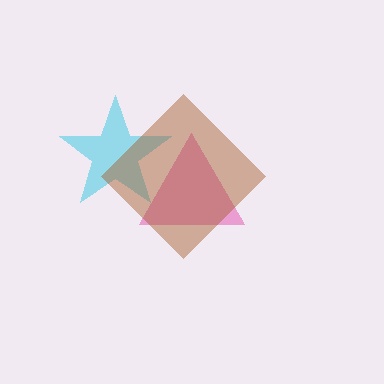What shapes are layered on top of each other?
The layered shapes are: a cyan star, a pink triangle, a brown diamond.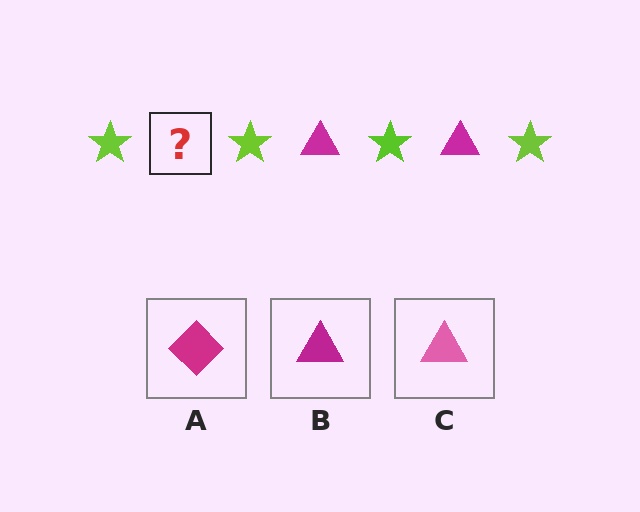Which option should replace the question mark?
Option B.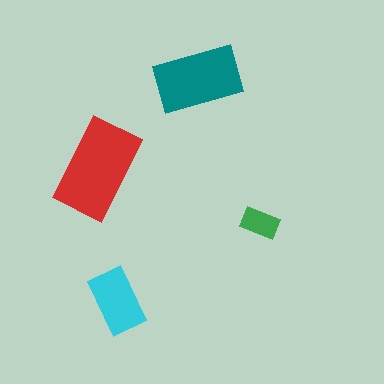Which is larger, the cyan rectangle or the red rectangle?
The red one.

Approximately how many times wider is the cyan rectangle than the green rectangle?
About 1.5 times wider.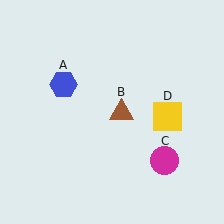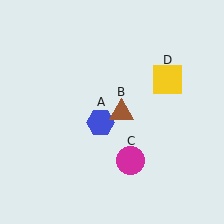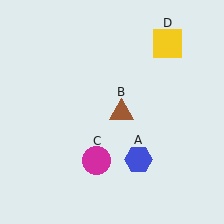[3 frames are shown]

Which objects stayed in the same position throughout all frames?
Brown triangle (object B) remained stationary.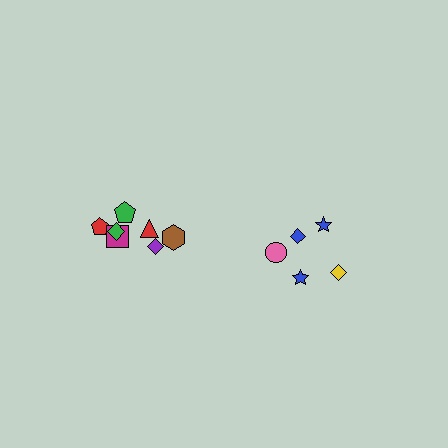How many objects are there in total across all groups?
There are 12 objects.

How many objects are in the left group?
There are 7 objects.